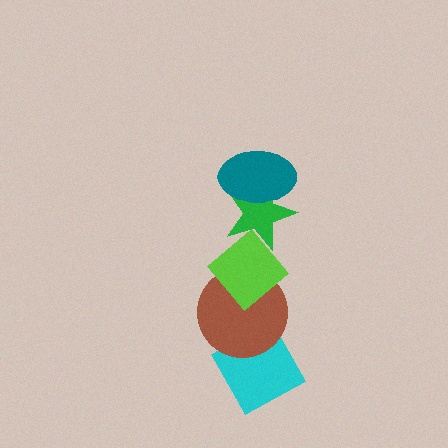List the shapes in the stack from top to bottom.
From top to bottom: the teal ellipse, the green star, the lime diamond, the brown circle, the cyan diamond.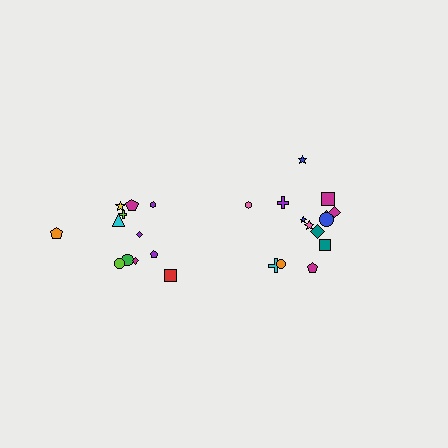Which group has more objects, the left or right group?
The right group.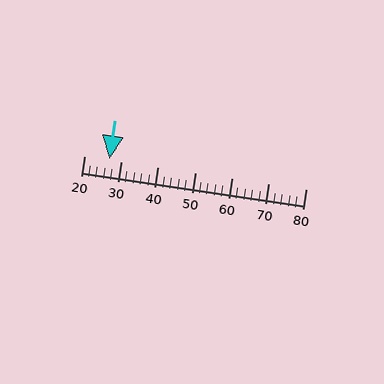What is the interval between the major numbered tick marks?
The major tick marks are spaced 10 units apart.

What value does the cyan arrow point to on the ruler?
The cyan arrow points to approximately 27.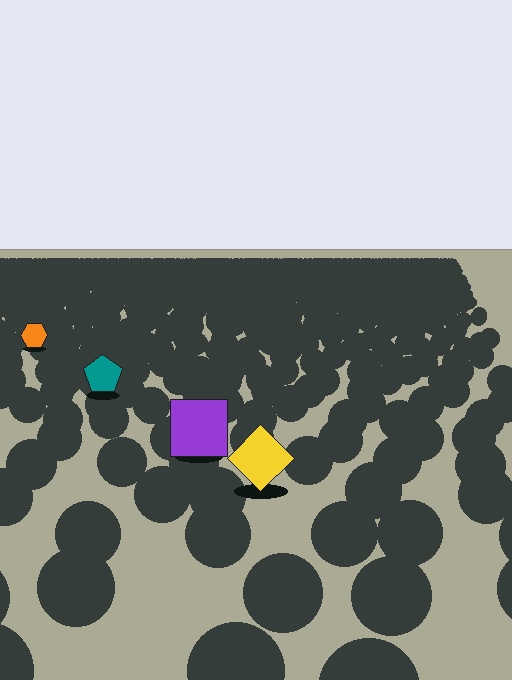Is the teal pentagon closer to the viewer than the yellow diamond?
No. The yellow diamond is closer — you can tell from the texture gradient: the ground texture is coarser near it.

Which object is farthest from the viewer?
The orange hexagon is farthest from the viewer. It appears smaller and the ground texture around it is denser.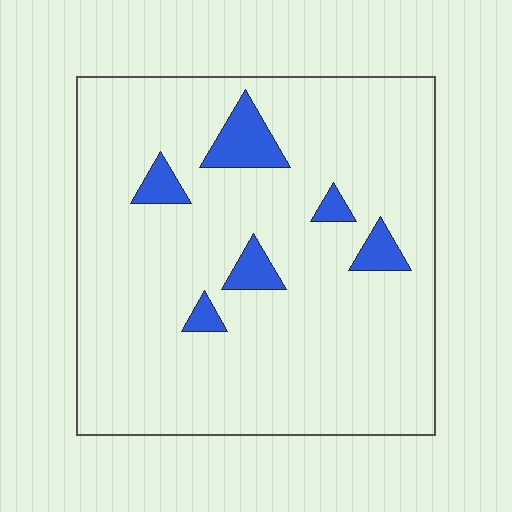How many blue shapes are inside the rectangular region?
6.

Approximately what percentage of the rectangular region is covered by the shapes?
Approximately 10%.